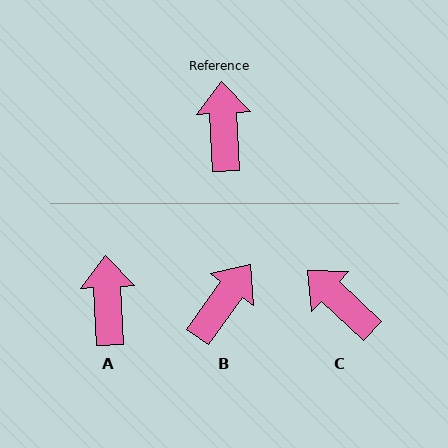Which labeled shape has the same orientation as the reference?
A.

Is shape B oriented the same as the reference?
No, it is off by about 39 degrees.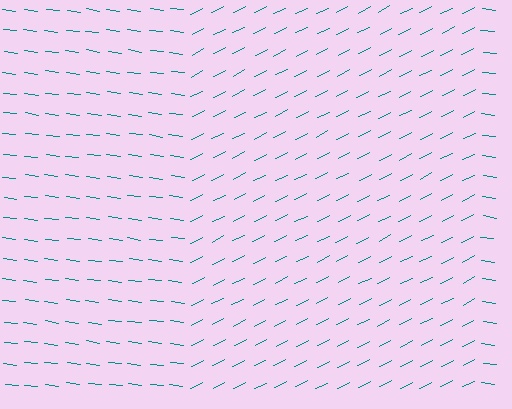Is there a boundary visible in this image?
Yes, there is a texture boundary formed by a change in line orientation.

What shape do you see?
I see a rectangle.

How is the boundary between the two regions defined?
The boundary is defined purely by a change in line orientation (approximately 34 degrees difference). All lines are the same color and thickness.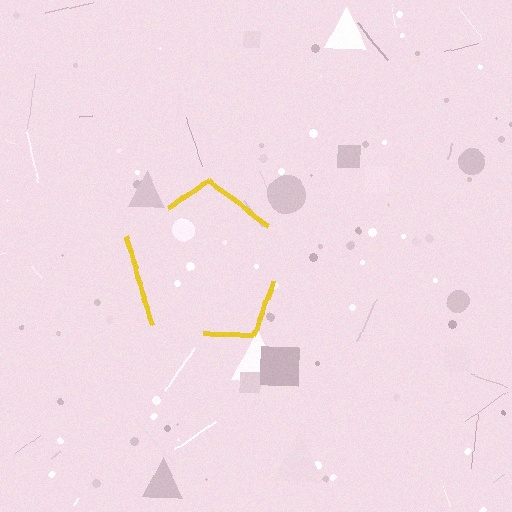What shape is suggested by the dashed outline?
The dashed outline suggests a pentagon.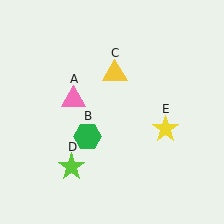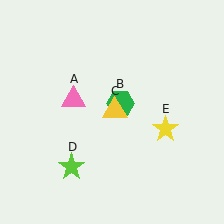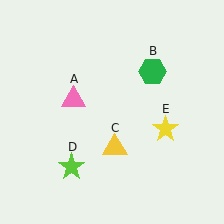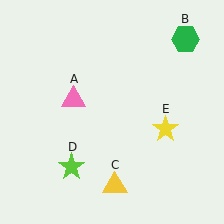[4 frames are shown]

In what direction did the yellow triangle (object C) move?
The yellow triangle (object C) moved down.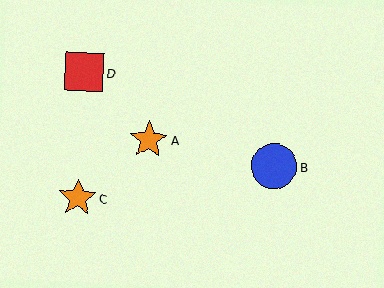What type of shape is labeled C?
Shape C is an orange star.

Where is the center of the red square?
The center of the red square is at (84, 72).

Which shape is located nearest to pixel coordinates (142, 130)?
The orange star (labeled A) at (149, 140) is nearest to that location.